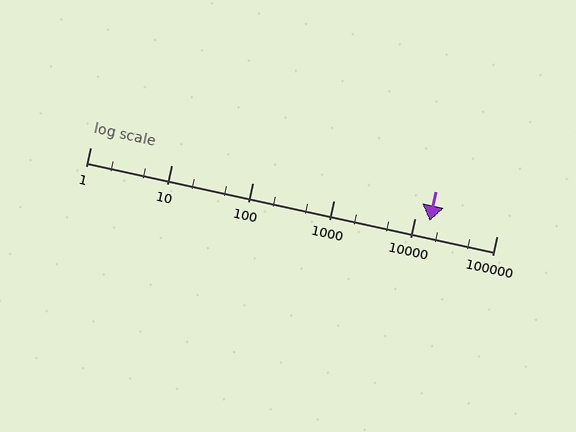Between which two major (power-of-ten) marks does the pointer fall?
The pointer is between 10000 and 100000.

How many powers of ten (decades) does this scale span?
The scale spans 5 decades, from 1 to 100000.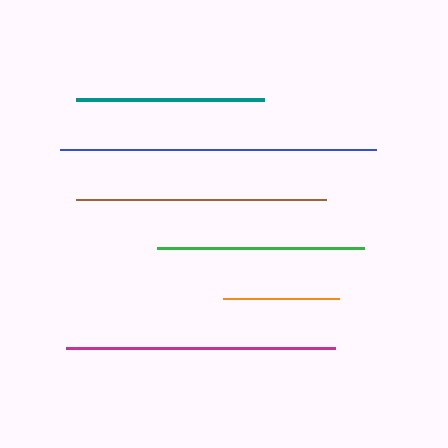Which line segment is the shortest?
The orange line is the shortest at approximately 117 pixels.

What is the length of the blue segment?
The blue segment is approximately 316 pixels long.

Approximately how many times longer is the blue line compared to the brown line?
The blue line is approximately 1.3 times the length of the brown line.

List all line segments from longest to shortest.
From longest to shortest: blue, magenta, brown, green, teal, orange.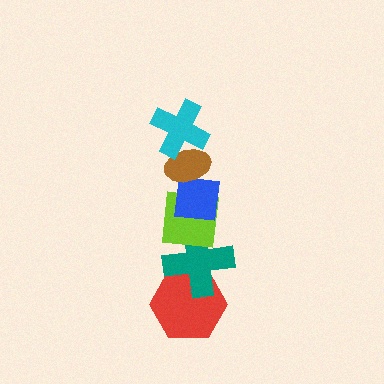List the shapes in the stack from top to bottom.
From top to bottom: the cyan cross, the brown ellipse, the blue square, the lime square, the teal cross, the red hexagon.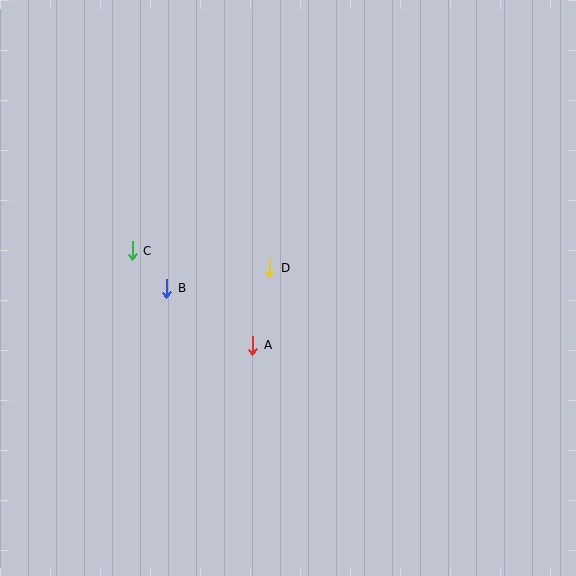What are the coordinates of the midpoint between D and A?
The midpoint between D and A is at (261, 306).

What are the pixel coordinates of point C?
Point C is at (132, 251).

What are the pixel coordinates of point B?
Point B is at (167, 288).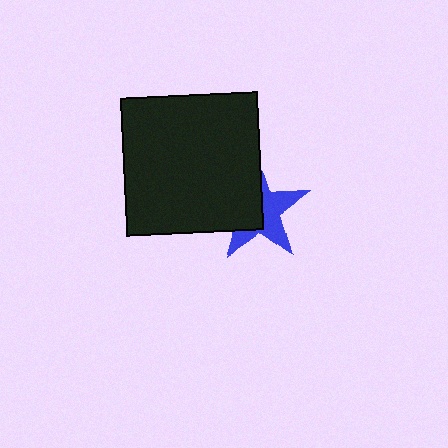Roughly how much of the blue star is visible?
About half of it is visible (roughly 51%).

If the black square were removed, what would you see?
You would see the complete blue star.